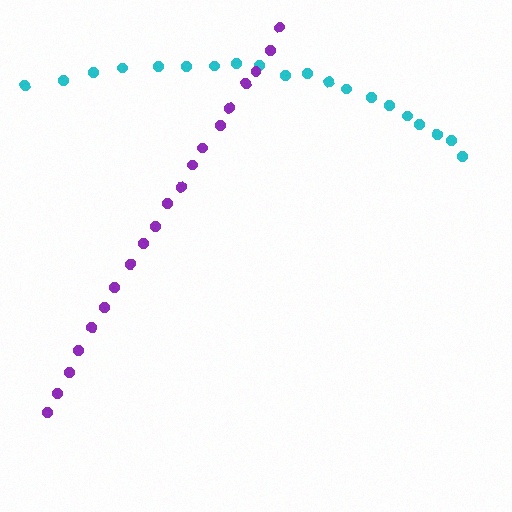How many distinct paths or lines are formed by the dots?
There are 2 distinct paths.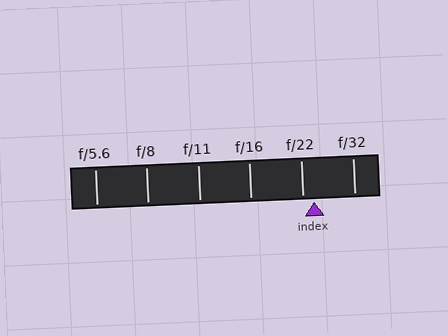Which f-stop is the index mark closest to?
The index mark is closest to f/22.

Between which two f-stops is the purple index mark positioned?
The index mark is between f/22 and f/32.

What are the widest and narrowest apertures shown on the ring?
The widest aperture shown is f/5.6 and the narrowest is f/32.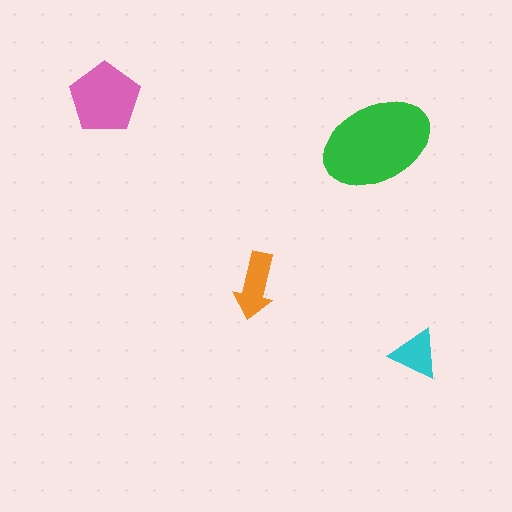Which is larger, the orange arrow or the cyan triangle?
The orange arrow.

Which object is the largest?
The green ellipse.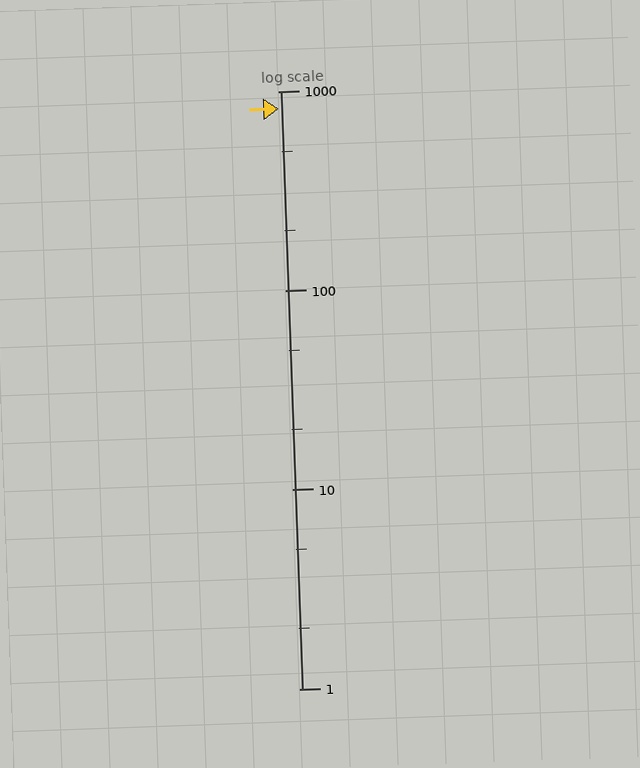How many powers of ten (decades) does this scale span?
The scale spans 3 decades, from 1 to 1000.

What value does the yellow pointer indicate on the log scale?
The pointer indicates approximately 820.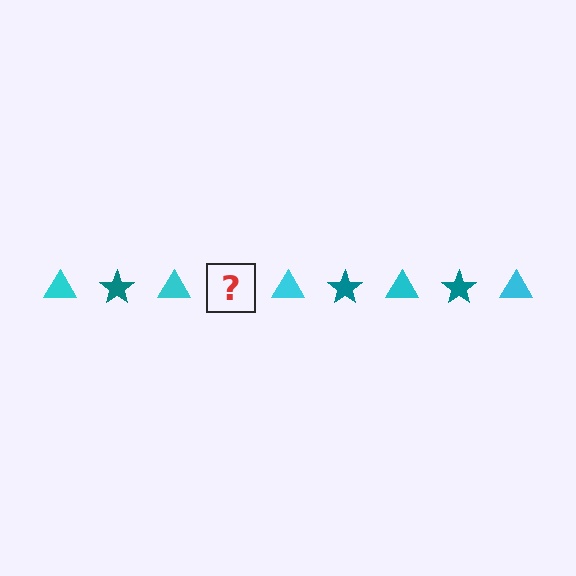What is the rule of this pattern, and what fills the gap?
The rule is that the pattern alternates between cyan triangle and teal star. The gap should be filled with a teal star.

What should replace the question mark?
The question mark should be replaced with a teal star.